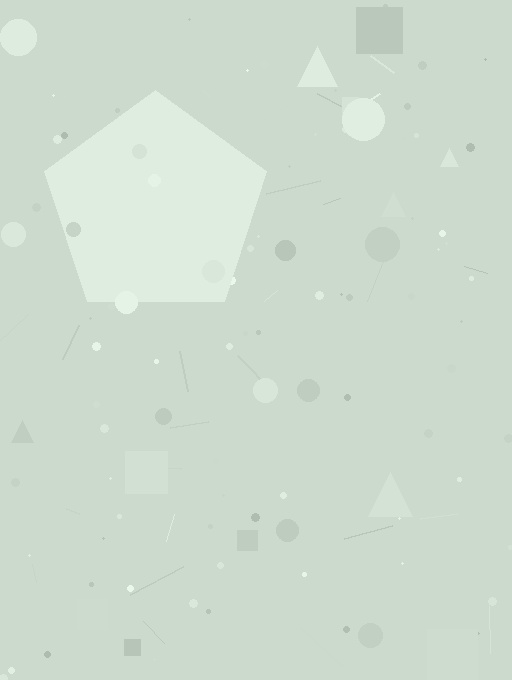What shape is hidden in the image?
A pentagon is hidden in the image.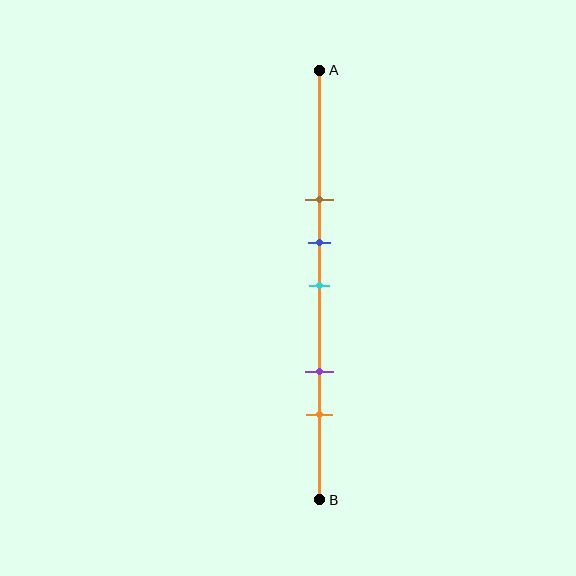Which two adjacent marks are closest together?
The blue and cyan marks are the closest adjacent pair.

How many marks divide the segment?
There are 5 marks dividing the segment.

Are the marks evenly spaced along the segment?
No, the marks are not evenly spaced.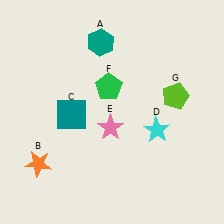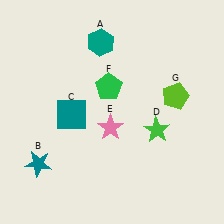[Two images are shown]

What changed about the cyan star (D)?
In Image 1, D is cyan. In Image 2, it changed to green.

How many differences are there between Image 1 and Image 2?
There are 2 differences between the two images.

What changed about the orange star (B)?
In Image 1, B is orange. In Image 2, it changed to teal.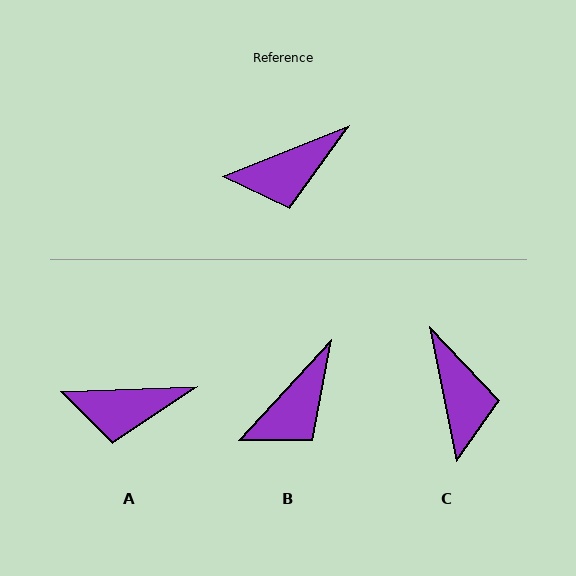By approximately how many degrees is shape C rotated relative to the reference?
Approximately 79 degrees counter-clockwise.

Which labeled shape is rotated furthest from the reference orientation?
C, about 79 degrees away.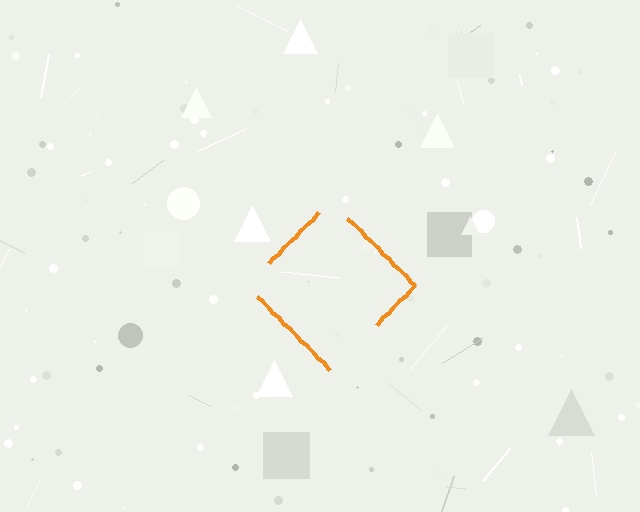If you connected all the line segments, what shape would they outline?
They would outline a diamond.